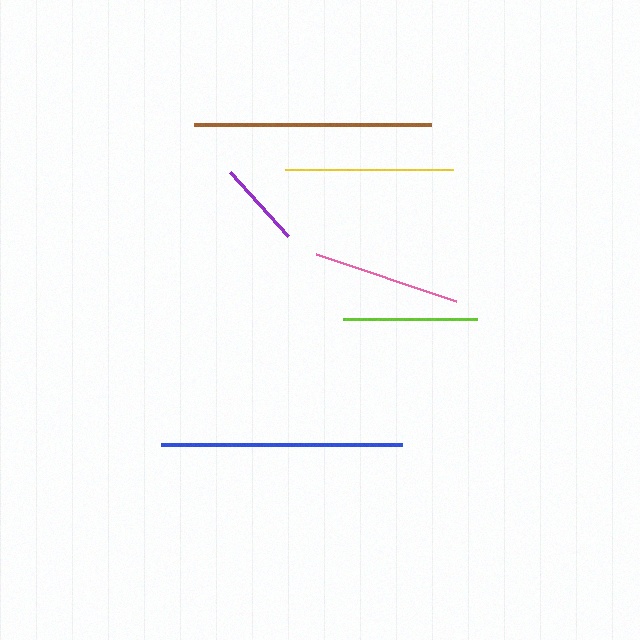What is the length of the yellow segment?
The yellow segment is approximately 168 pixels long.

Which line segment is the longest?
The blue line is the longest at approximately 241 pixels.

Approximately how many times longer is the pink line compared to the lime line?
The pink line is approximately 1.1 times the length of the lime line.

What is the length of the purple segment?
The purple segment is approximately 87 pixels long.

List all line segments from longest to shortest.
From longest to shortest: blue, brown, yellow, pink, lime, purple.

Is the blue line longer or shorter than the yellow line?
The blue line is longer than the yellow line.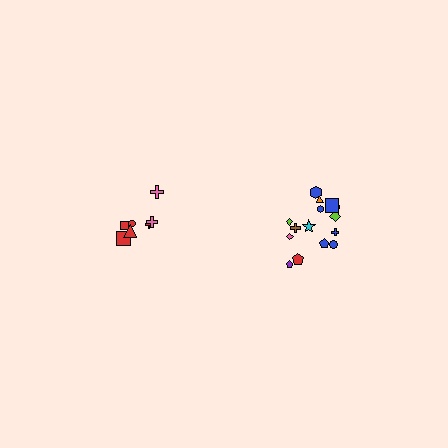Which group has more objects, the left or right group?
The right group.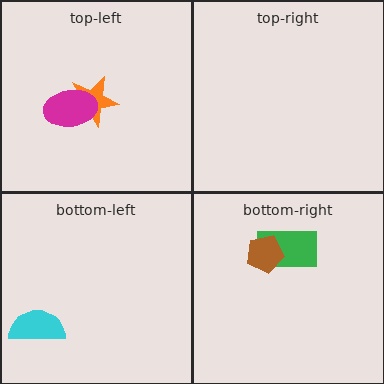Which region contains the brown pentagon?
The bottom-right region.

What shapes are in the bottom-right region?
The green rectangle, the brown pentagon.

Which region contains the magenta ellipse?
The top-left region.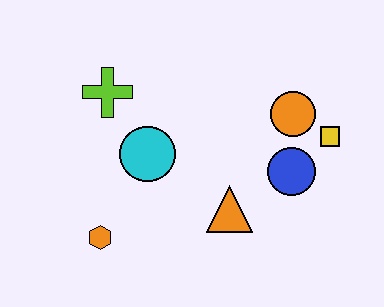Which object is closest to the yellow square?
The orange circle is closest to the yellow square.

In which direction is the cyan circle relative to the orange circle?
The cyan circle is to the left of the orange circle.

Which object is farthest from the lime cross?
The yellow square is farthest from the lime cross.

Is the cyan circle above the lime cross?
No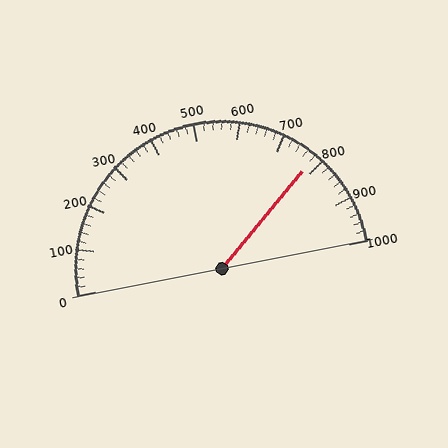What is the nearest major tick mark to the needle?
The nearest major tick mark is 800.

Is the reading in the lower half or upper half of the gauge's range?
The reading is in the upper half of the range (0 to 1000).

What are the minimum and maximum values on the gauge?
The gauge ranges from 0 to 1000.